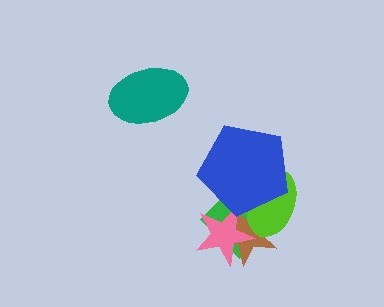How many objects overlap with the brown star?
4 objects overlap with the brown star.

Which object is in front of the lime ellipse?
The blue pentagon is in front of the lime ellipse.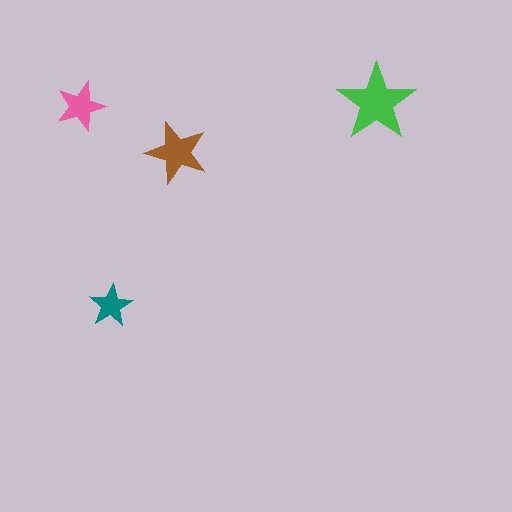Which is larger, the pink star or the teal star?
The pink one.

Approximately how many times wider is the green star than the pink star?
About 1.5 times wider.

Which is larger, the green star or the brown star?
The green one.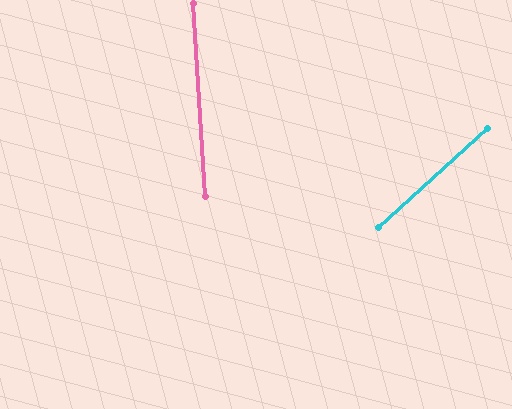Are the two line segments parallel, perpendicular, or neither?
Neither parallel nor perpendicular — they differ by about 51°.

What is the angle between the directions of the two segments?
Approximately 51 degrees.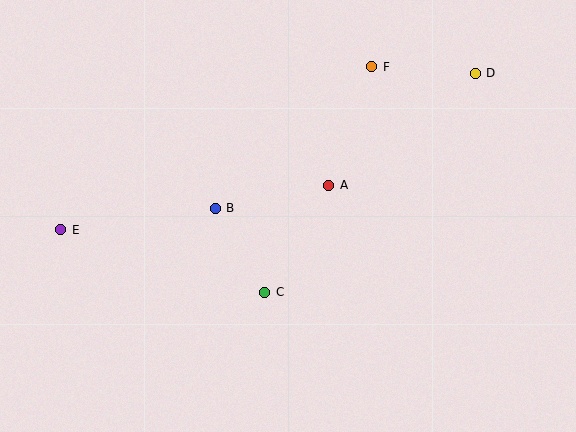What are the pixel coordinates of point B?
Point B is at (215, 208).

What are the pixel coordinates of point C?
Point C is at (265, 292).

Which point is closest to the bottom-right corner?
Point C is closest to the bottom-right corner.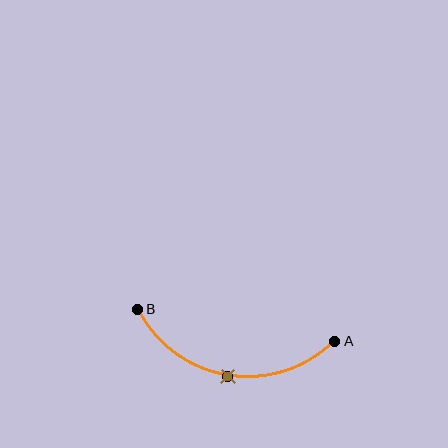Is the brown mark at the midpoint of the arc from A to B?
Yes. The brown mark lies on the arc at equal arc-length from both A and B — it is the arc midpoint.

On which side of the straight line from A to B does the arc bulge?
The arc bulges below the straight line connecting A and B.